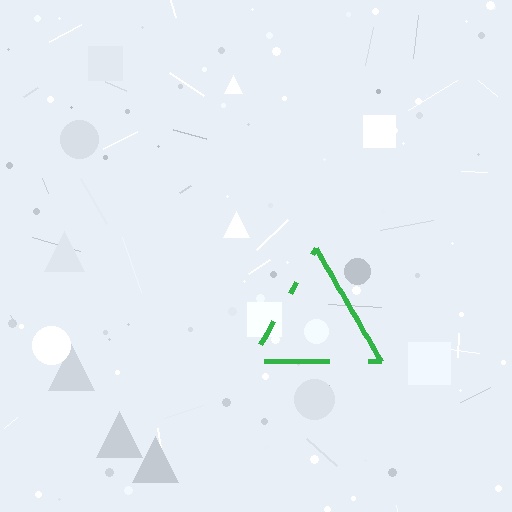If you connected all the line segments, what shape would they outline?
They would outline a triangle.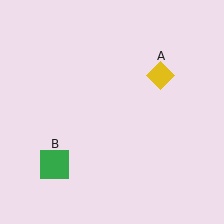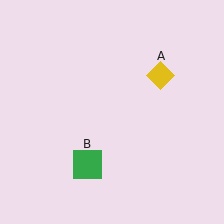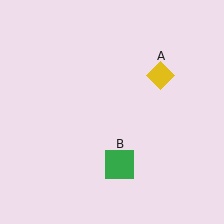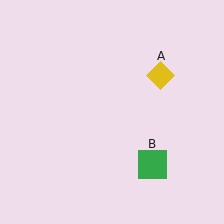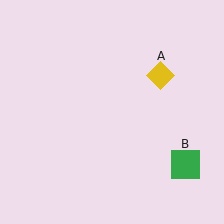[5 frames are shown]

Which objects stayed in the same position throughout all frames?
Yellow diamond (object A) remained stationary.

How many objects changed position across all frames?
1 object changed position: green square (object B).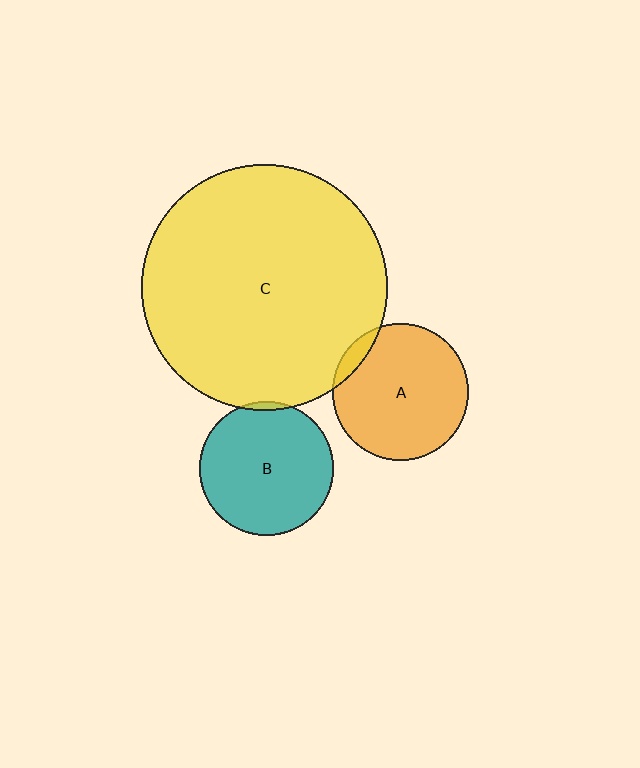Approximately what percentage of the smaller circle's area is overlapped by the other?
Approximately 5%.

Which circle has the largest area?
Circle C (yellow).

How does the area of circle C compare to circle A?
Approximately 3.3 times.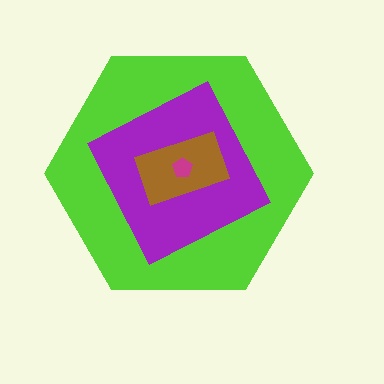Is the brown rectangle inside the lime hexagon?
Yes.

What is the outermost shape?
The lime hexagon.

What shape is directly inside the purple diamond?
The brown rectangle.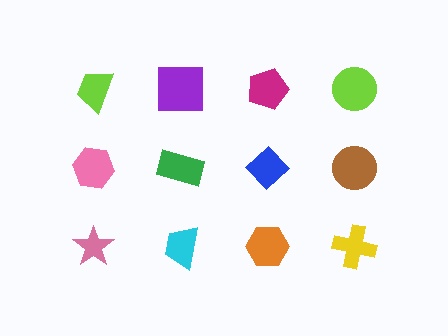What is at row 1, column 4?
A lime circle.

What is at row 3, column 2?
A cyan trapezoid.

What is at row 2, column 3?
A blue diamond.